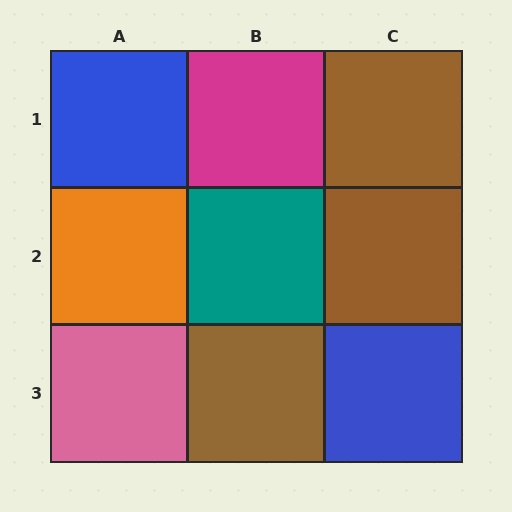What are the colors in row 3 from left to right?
Pink, brown, blue.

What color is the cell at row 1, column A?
Blue.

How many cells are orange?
1 cell is orange.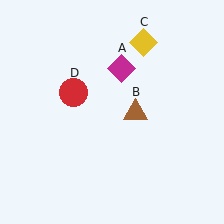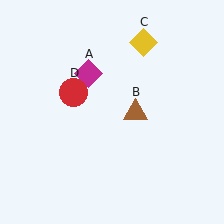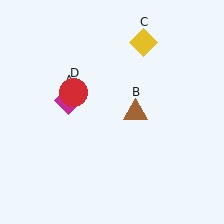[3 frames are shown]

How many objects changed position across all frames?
1 object changed position: magenta diamond (object A).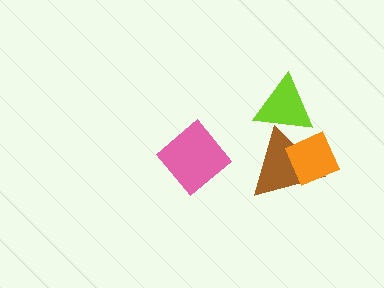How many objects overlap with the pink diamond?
0 objects overlap with the pink diamond.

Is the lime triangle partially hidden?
Yes, it is partially covered by another shape.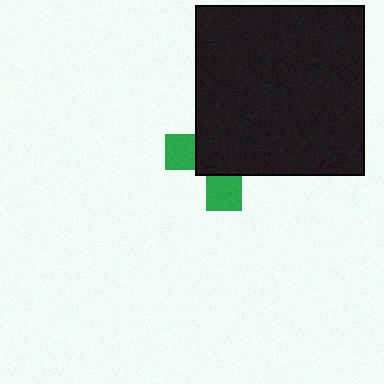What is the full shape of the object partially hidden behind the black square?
The partially hidden object is a green cross.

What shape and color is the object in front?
The object in front is a black square.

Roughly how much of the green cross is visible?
A small part of it is visible (roughly 33%).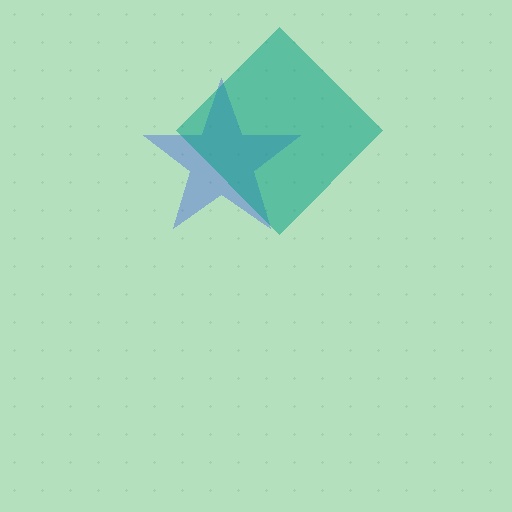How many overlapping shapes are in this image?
There are 2 overlapping shapes in the image.